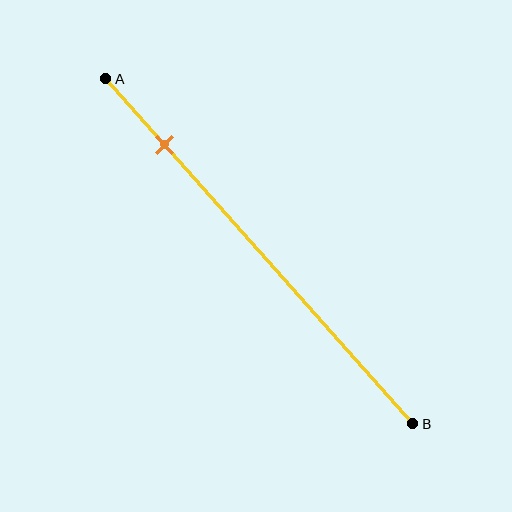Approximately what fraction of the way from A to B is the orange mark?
The orange mark is approximately 20% of the way from A to B.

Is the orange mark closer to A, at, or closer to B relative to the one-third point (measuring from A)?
The orange mark is closer to point A than the one-third point of segment AB.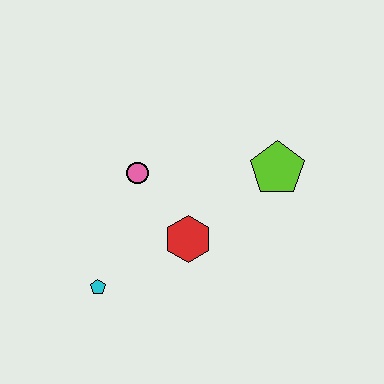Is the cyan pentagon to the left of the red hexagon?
Yes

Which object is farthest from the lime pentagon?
The cyan pentagon is farthest from the lime pentagon.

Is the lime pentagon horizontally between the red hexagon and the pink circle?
No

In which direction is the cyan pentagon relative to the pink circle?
The cyan pentagon is below the pink circle.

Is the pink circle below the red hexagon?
No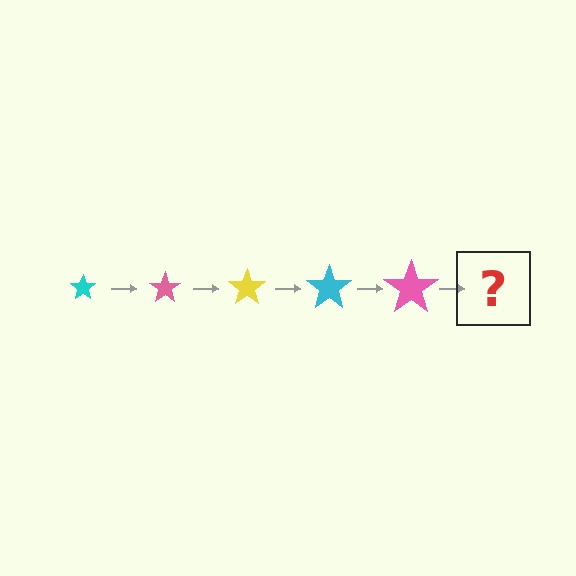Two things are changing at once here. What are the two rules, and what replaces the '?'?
The two rules are that the star grows larger each step and the color cycles through cyan, pink, and yellow. The '?' should be a yellow star, larger than the previous one.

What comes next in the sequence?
The next element should be a yellow star, larger than the previous one.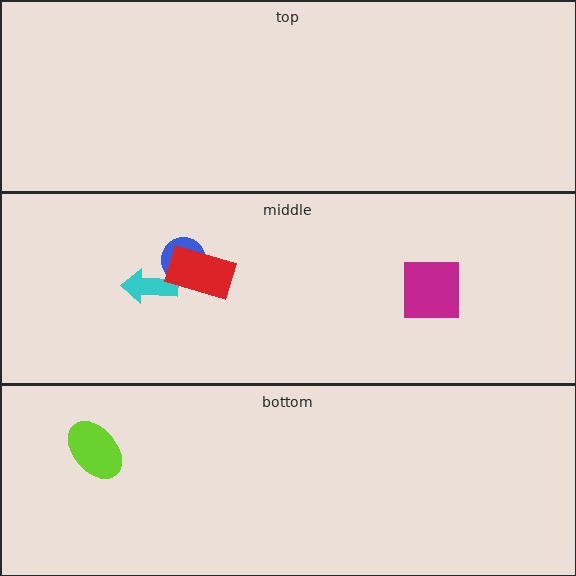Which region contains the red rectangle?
The middle region.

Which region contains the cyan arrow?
The middle region.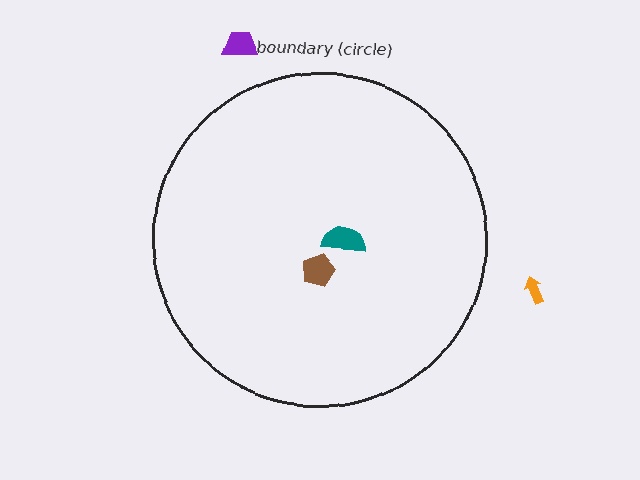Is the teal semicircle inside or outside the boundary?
Inside.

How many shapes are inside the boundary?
2 inside, 2 outside.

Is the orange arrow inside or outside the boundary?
Outside.